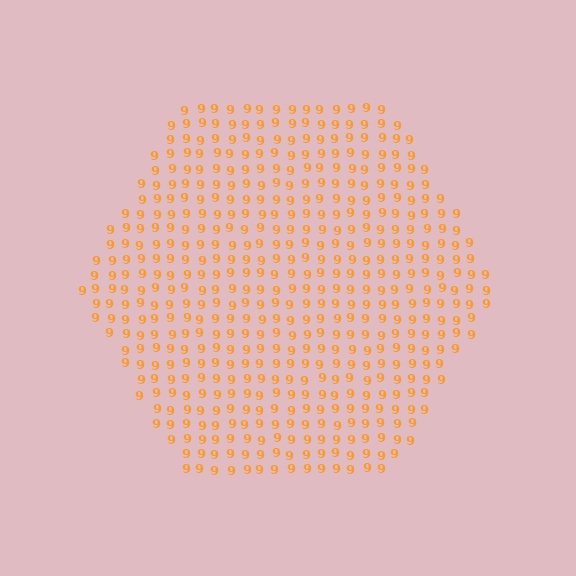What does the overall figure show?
The overall figure shows a hexagon.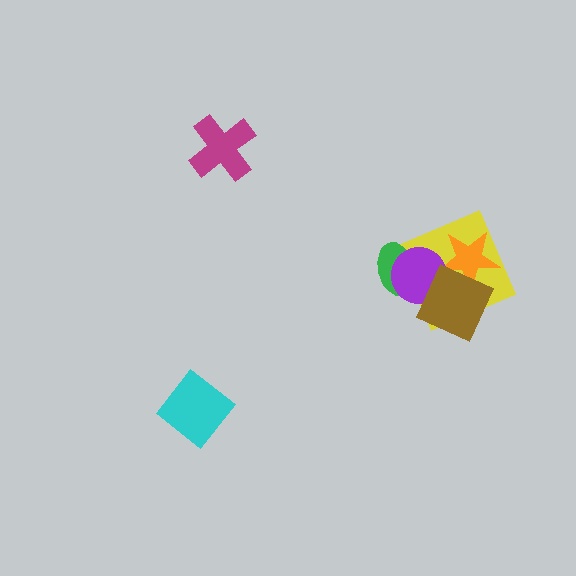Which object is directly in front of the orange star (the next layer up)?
The purple circle is directly in front of the orange star.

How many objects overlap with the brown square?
3 objects overlap with the brown square.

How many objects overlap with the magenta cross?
0 objects overlap with the magenta cross.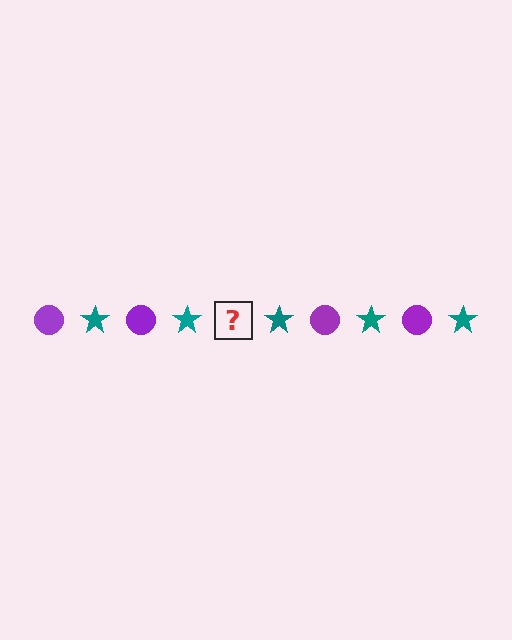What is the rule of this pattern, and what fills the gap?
The rule is that the pattern alternates between purple circle and teal star. The gap should be filled with a purple circle.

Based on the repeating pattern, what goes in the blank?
The blank should be a purple circle.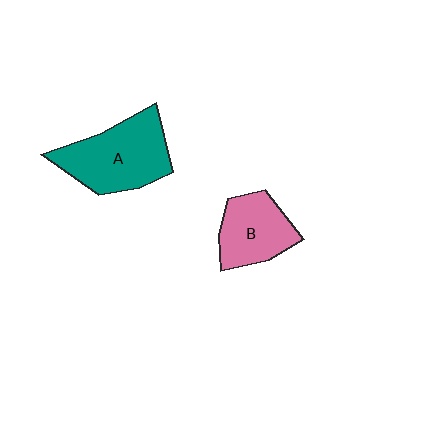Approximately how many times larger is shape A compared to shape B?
Approximately 1.4 times.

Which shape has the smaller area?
Shape B (pink).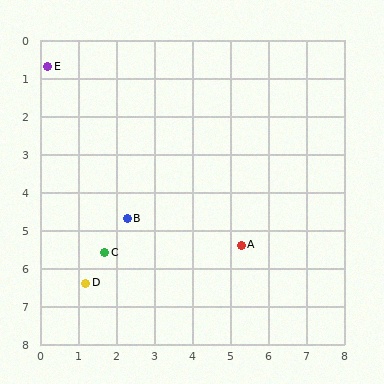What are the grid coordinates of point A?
Point A is at approximately (5.3, 5.4).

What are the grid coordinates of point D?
Point D is at approximately (1.2, 6.4).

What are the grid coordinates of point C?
Point C is at approximately (1.7, 5.6).